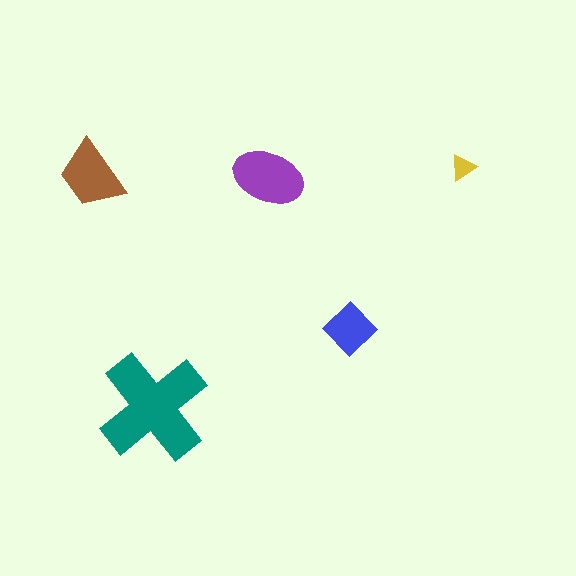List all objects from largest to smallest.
The teal cross, the purple ellipse, the brown trapezoid, the blue diamond, the yellow triangle.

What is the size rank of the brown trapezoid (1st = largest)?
3rd.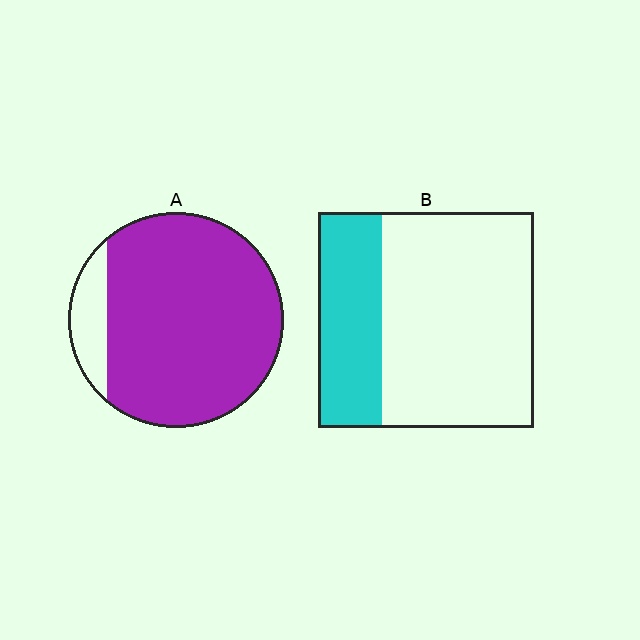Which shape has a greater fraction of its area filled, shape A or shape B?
Shape A.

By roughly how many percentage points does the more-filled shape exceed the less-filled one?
By roughly 60 percentage points (A over B).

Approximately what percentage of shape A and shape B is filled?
A is approximately 90% and B is approximately 30%.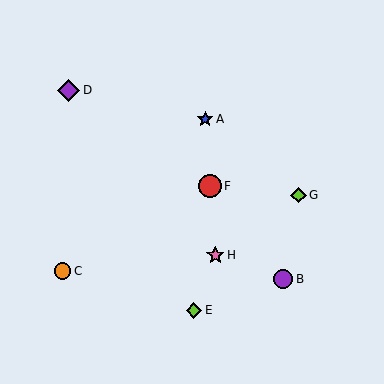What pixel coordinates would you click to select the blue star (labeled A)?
Click at (205, 119) to select the blue star A.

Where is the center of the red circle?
The center of the red circle is at (210, 186).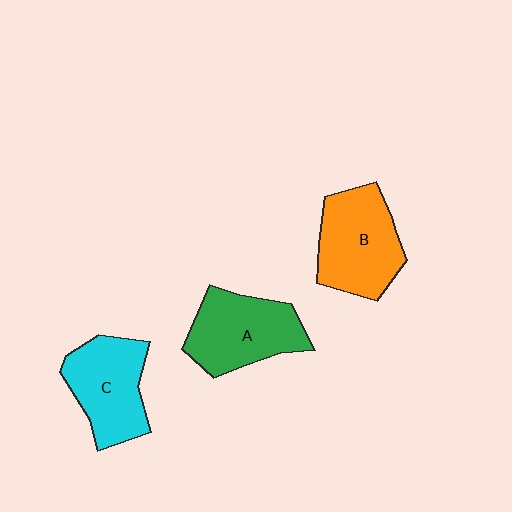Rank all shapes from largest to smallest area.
From largest to smallest: B (orange), A (green), C (cyan).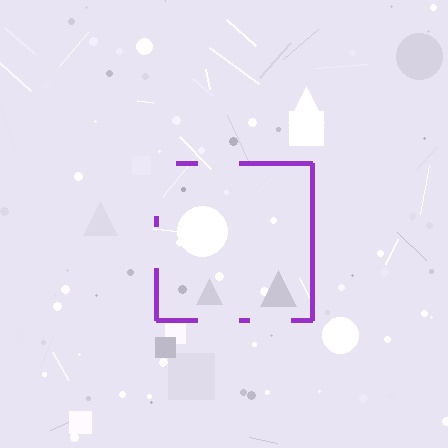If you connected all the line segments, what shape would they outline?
They would outline a square.